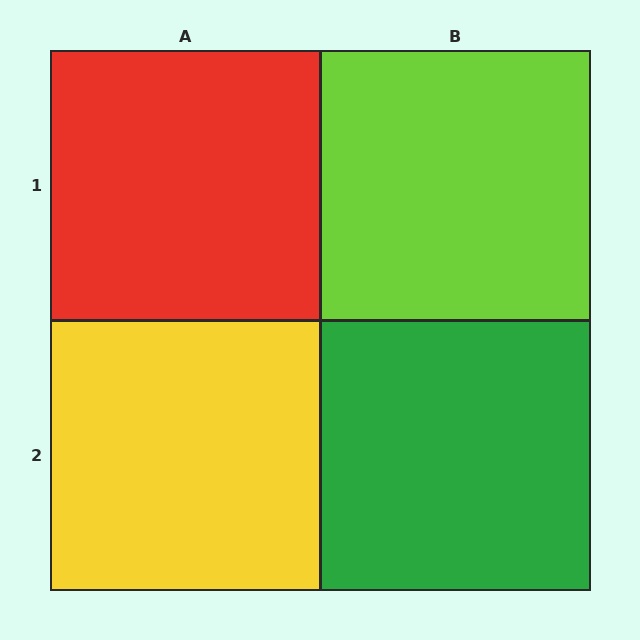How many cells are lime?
1 cell is lime.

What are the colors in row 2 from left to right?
Yellow, green.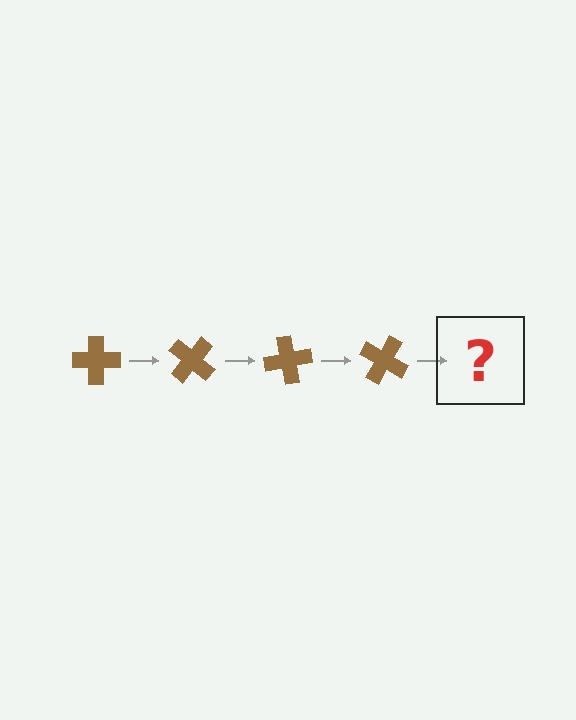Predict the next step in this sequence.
The next step is a brown cross rotated 160 degrees.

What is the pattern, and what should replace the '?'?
The pattern is that the cross rotates 40 degrees each step. The '?' should be a brown cross rotated 160 degrees.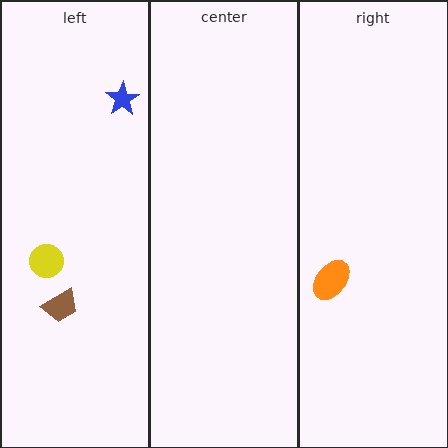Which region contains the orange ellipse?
The right region.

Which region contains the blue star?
The left region.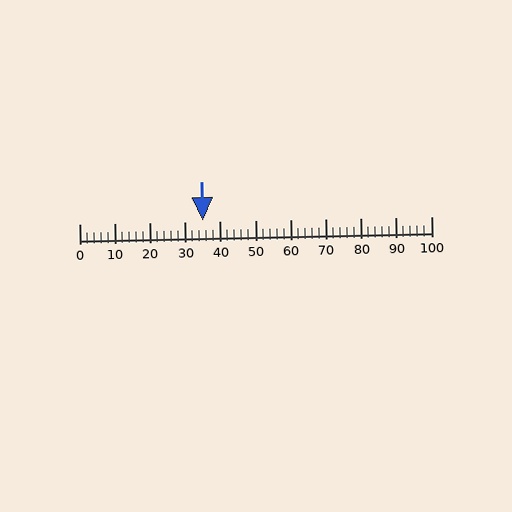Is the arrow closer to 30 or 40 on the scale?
The arrow is closer to 40.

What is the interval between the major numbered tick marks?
The major tick marks are spaced 10 units apart.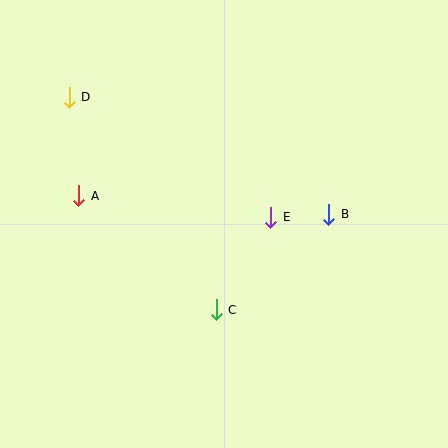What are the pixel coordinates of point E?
Point E is at (271, 217).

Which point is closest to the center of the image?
Point E at (271, 217) is closest to the center.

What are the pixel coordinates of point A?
Point A is at (79, 196).